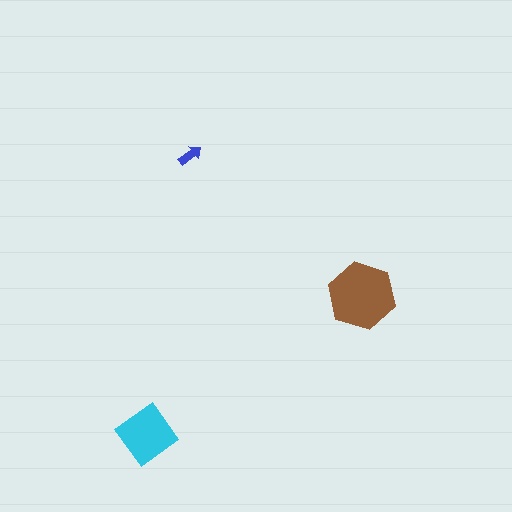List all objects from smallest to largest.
The blue arrow, the cyan diamond, the brown hexagon.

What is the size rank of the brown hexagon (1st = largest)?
1st.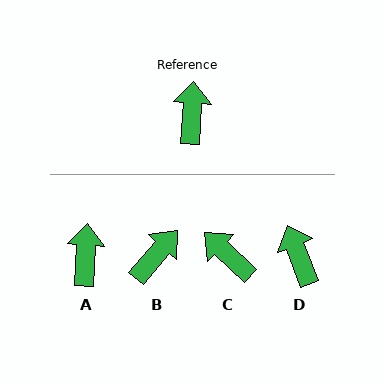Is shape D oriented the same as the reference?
No, it is off by about 24 degrees.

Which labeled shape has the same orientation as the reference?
A.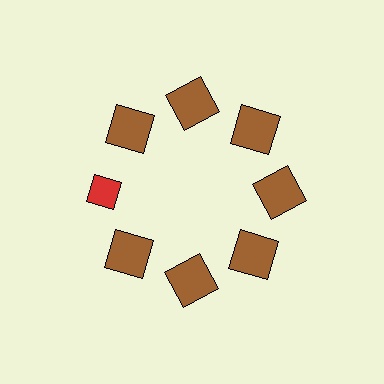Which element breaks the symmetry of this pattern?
The red diamond at roughly the 9 o'clock position breaks the symmetry. All other shapes are brown squares.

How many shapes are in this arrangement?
There are 8 shapes arranged in a ring pattern.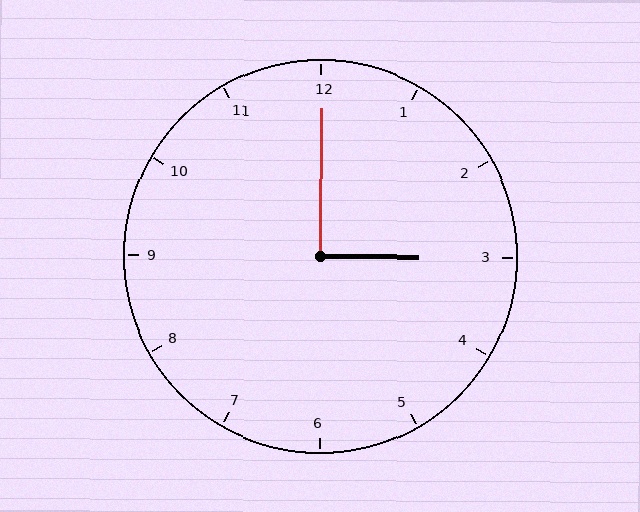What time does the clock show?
3:00.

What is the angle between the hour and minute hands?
Approximately 90 degrees.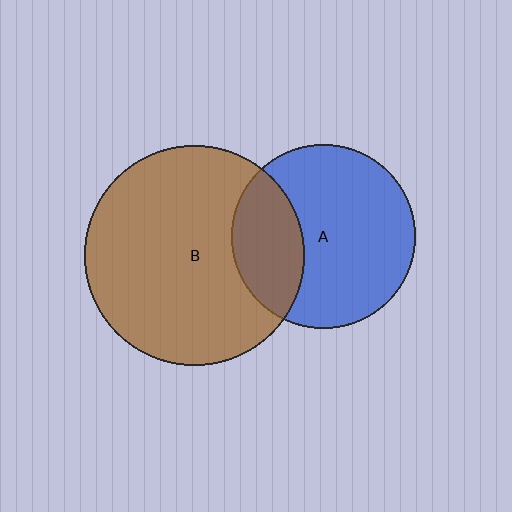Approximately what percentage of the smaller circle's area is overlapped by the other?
Approximately 30%.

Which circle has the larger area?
Circle B (brown).